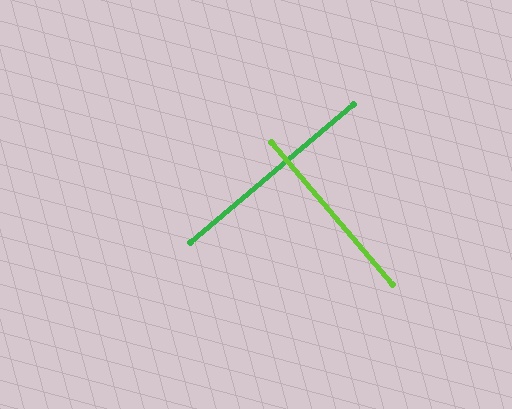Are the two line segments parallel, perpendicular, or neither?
Perpendicular — they meet at approximately 90°.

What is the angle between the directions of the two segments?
Approximately 90 degrees.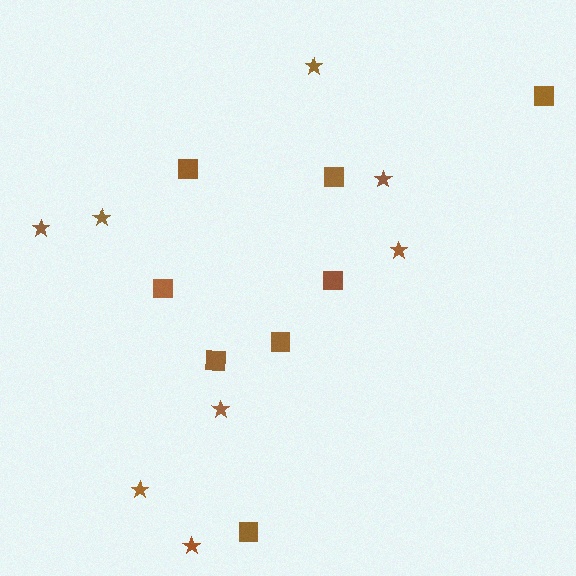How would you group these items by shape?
There are 2 groups: one group of stars (8) and one group of squares (8).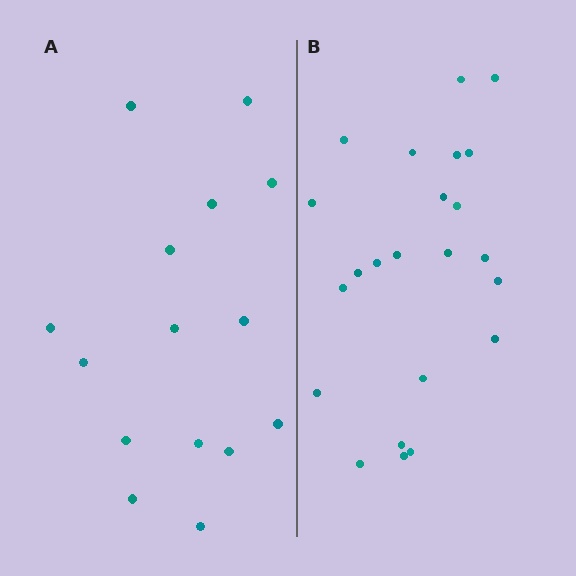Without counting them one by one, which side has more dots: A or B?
Region B (the right region) has more dots.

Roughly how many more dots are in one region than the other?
Region B has roughly 8 or so more dots than region A.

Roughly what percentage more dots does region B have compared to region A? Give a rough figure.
About 55% more.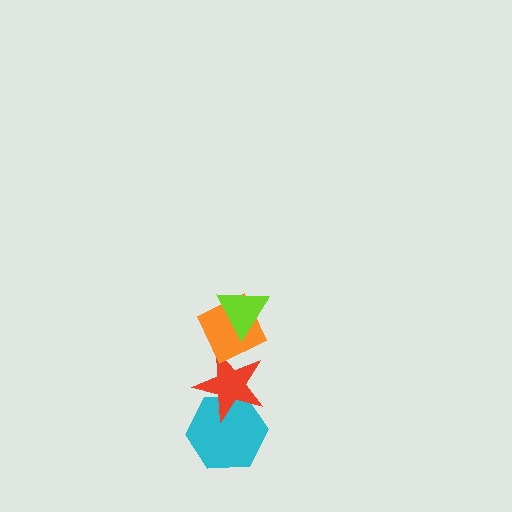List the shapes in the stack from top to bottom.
From top to bottom: the lime triangle, the orange diamond, the red star, the cyan hexagon.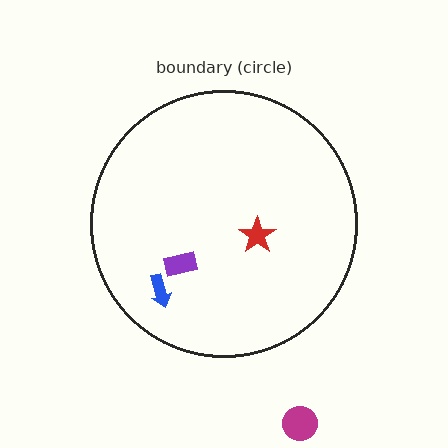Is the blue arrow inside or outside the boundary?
Inside.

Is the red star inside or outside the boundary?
Inside.